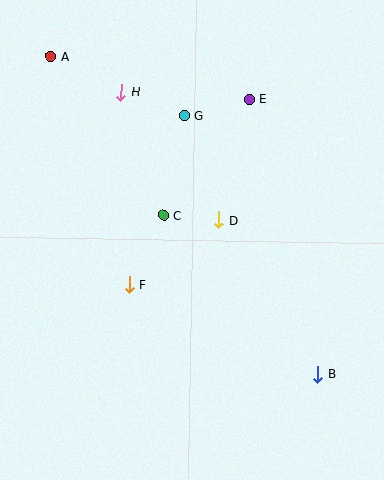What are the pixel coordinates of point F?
Point F is at (129, 285).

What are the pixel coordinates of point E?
Point E is at (250, 99).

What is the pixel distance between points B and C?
The distance between B and C is 221 pixels.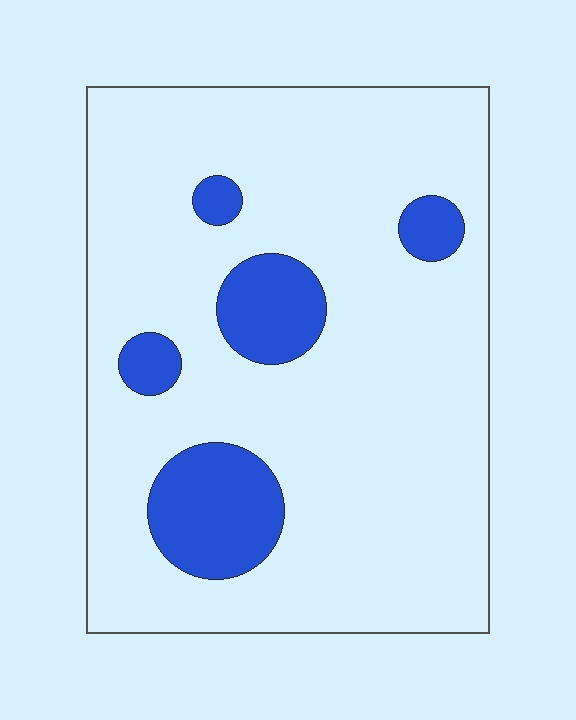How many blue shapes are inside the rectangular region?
5.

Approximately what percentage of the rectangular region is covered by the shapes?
Approximately 15%.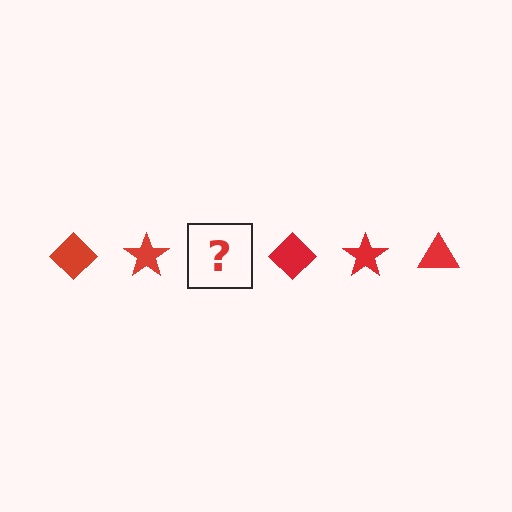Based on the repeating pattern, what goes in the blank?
The blank should be a red triangle.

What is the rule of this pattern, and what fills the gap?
The rule is that the pattern cycles through diamond, star, triangle shapes in red. The gap should be filled with a red triangle.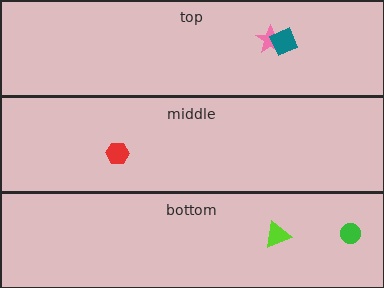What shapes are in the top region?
The pink star, the teal diamond.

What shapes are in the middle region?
The red hexagon.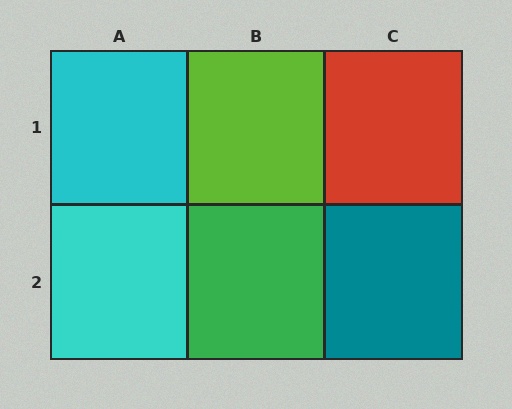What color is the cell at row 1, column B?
Lime.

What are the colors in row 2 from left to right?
Cyan, green, teal.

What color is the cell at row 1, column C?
Red.